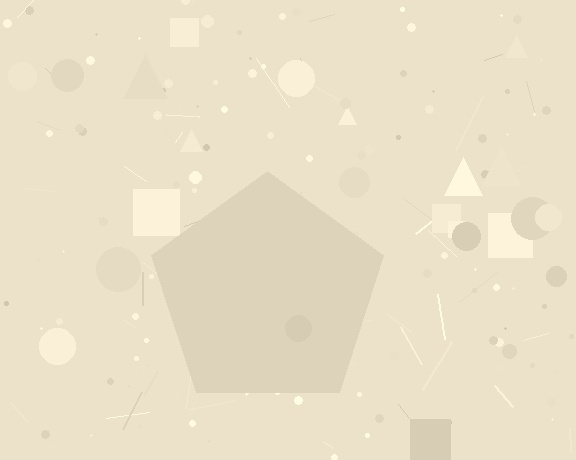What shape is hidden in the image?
A pentagon is hidden in the image.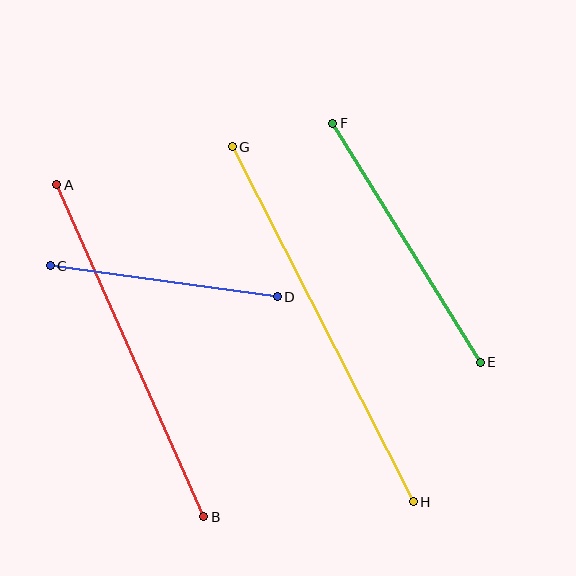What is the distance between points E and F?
The distance is approximately 281 pixels.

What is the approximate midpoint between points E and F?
The midpoint is at approximately (406, 243) pixels.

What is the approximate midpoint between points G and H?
The midpoint is at approximately (323, 324) pixels.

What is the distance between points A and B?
The distance is approximately 363 pixels.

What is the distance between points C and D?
The distance is approximately 229 pixels.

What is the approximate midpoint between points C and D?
The midpoint is at approximately (164, 281) pixels.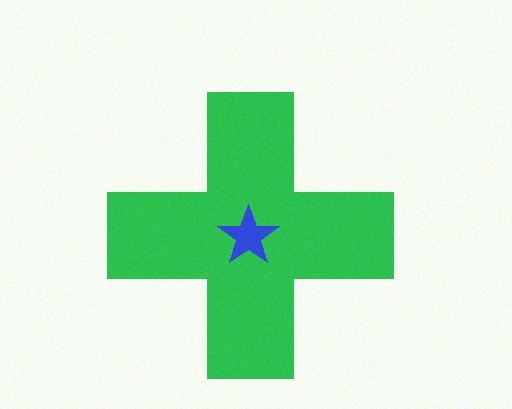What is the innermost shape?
The blue star.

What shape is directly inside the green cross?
The blue star.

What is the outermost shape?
The green cross.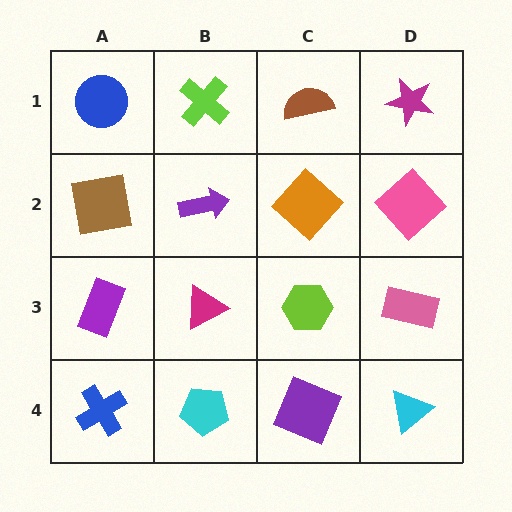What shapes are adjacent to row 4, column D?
A pink rectangle (row 3, column D), a purple square (row 4, column C).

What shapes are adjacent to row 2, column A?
A blue circle (row 1, column A), a purple rectangle (row 3, column A), a purple arrow (row 2, column B).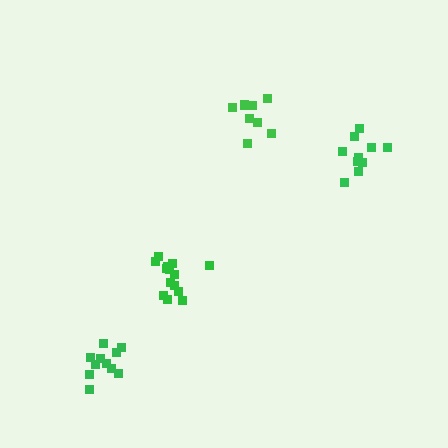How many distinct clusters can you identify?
There are 4 distinct clusters.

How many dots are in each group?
Group 1: 11 dots, Group 2: 10 dots, Group 3: 9 dots, Group 4: 14 dots (44 total).